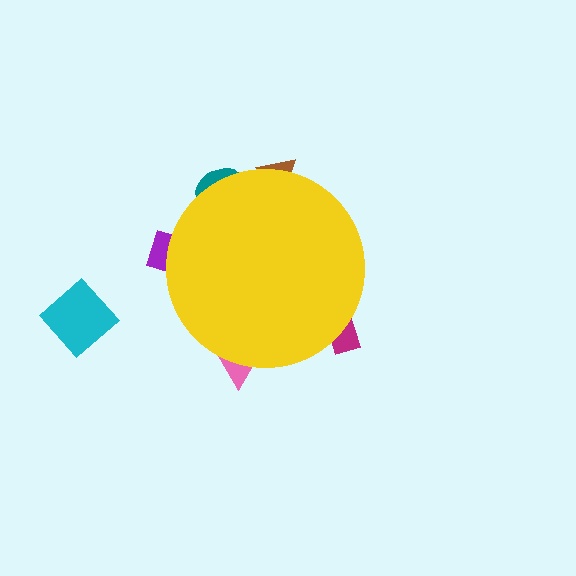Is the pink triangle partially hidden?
Yes, the pink triangle is partially hidden behind the yellow circle.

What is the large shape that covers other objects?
A yellow circle.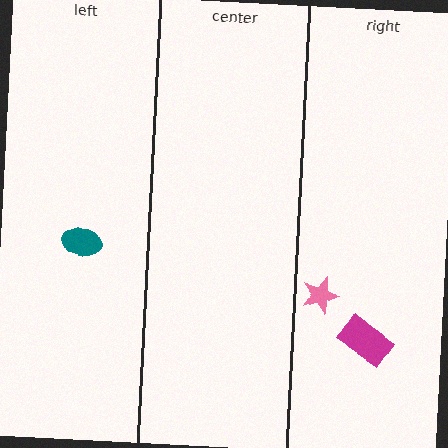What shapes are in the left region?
The teal ellipse.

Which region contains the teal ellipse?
The left region.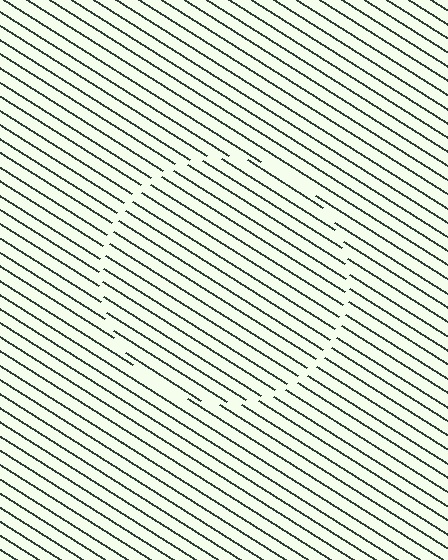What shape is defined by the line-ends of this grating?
An illusory circle. The interior of the shape contains the same grating, shifted by half a period — the contour is defined by the phase discontinuity where line-ends from the inner and outer gratings abut.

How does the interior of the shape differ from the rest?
The interior of the shape contains the same grating, shifted by half a period — the contour is defined by the phase discontinuity where line-ends from the inner and outer gratings abut.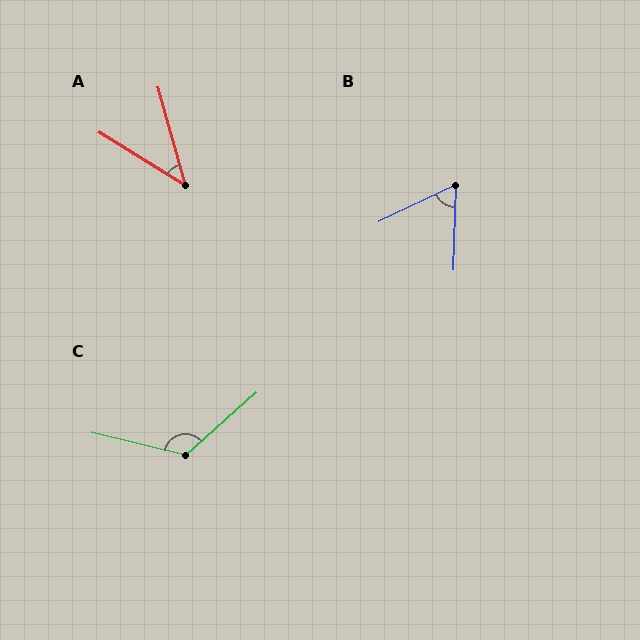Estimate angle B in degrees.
Approximately 63 degrees.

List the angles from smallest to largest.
A (43°), B (63°), C (125°).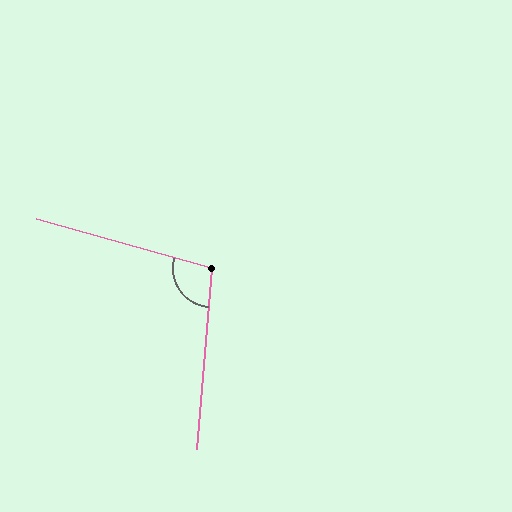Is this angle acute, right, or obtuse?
It is obtuse.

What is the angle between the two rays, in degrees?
Approximately 101 degrees.